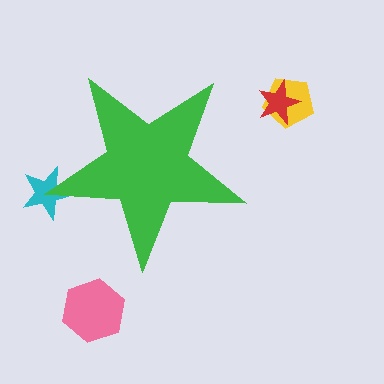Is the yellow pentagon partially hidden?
No, the yellow pentagon is fully visible.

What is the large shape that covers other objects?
A green star.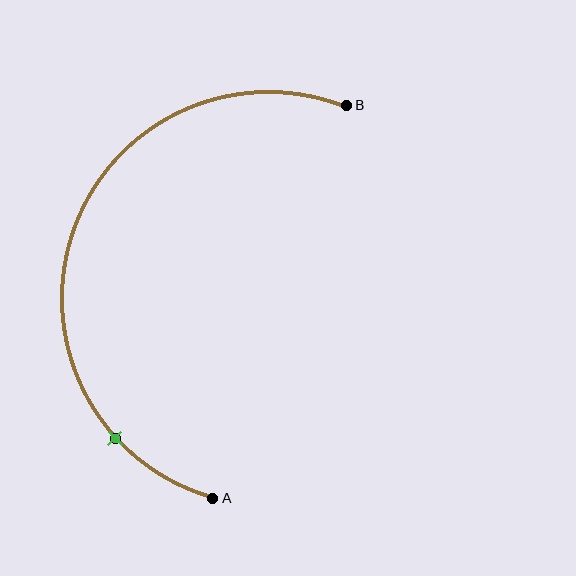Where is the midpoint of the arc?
The arc midpoint is the point on the curve farthest from the straight line joining A and B. It sits to the left of that line.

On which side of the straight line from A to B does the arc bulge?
The arc bulges to the left of the straight line connecting A and B.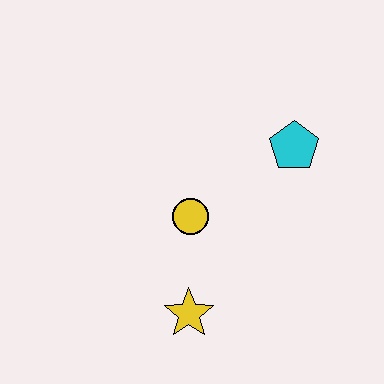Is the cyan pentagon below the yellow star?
No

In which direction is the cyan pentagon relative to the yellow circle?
The cyan pentagon is to the right of the yellow circle.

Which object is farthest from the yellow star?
The cyan pentagon is farthest from the yellow star.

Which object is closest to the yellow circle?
The yellow star is closest to the yellow circle.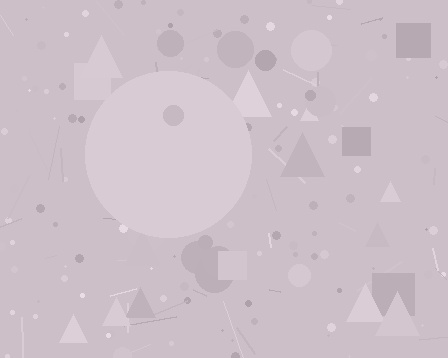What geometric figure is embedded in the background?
A circle is embedded in the background.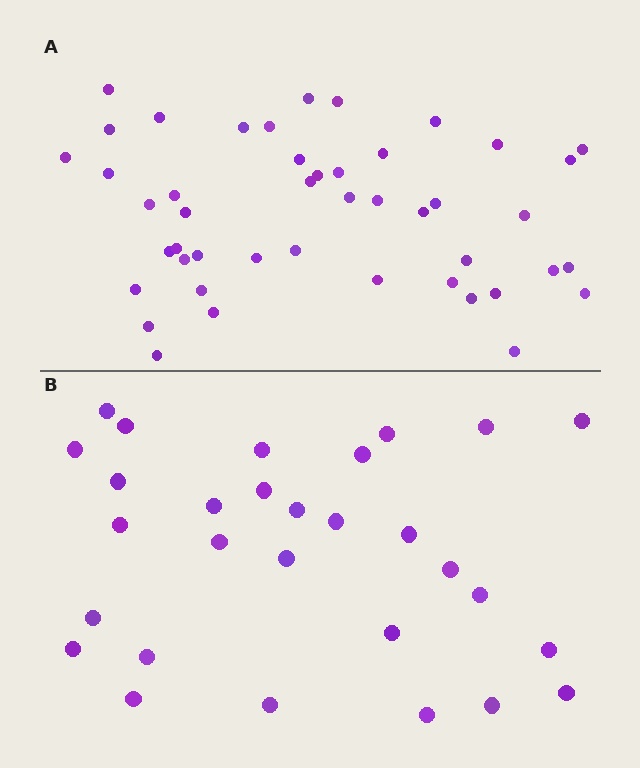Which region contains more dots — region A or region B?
Region A (the top region) has more dots.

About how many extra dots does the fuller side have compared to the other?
Region A has approximately 15 more dots than region B.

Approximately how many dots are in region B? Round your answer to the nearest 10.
About 30 dots. (The exact count is 29, which rounds to 30.)